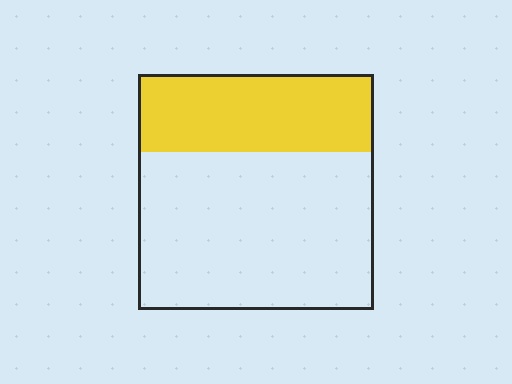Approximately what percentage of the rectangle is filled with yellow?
Approximately 35%.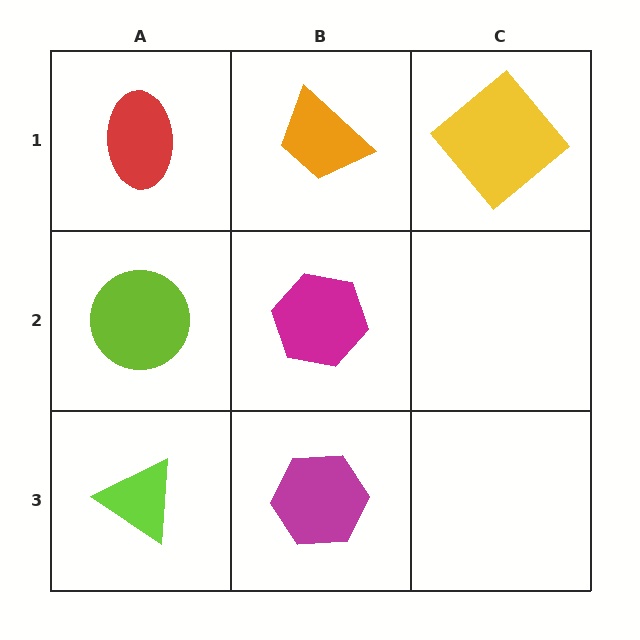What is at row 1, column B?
An orange trapezoid.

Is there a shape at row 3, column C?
No, that cell is empty.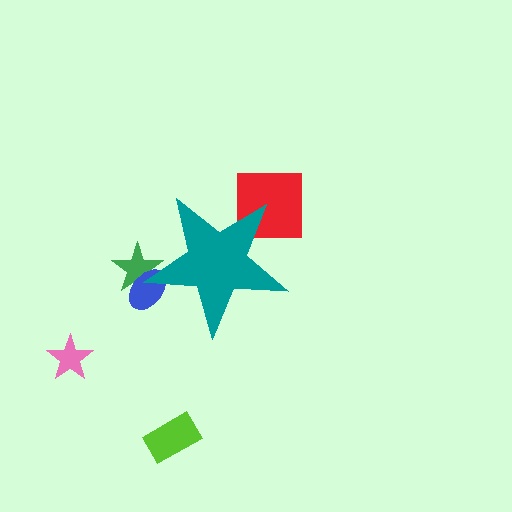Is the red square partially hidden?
Yes, the red square is partially hidden behind the teal star.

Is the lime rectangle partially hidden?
No, the lime rectangle is fully visible.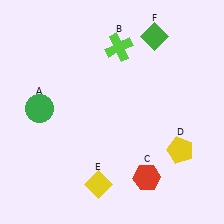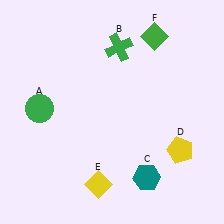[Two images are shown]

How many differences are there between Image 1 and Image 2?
There are 2 differences between the two images.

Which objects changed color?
B changed from lime to green. C changed from red to teal.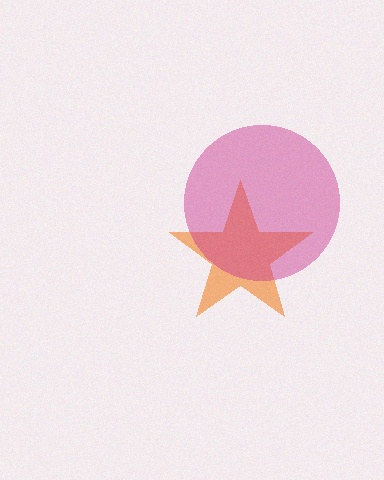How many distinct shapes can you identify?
There are 2 distinct shapes: an orange star, a magenta circle.